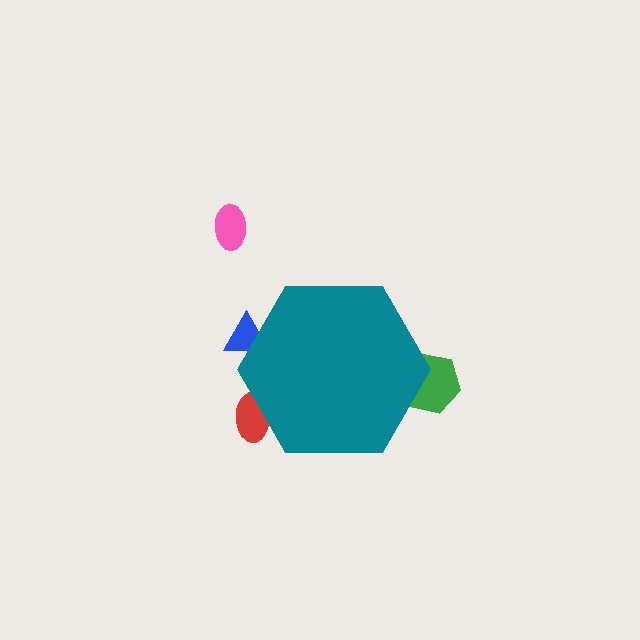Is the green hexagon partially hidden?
Yes, the green hexagon is partially hidden behind the teal hexagon.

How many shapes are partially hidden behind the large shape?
3 shapes are partially hidden.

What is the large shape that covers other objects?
A teal hexagon.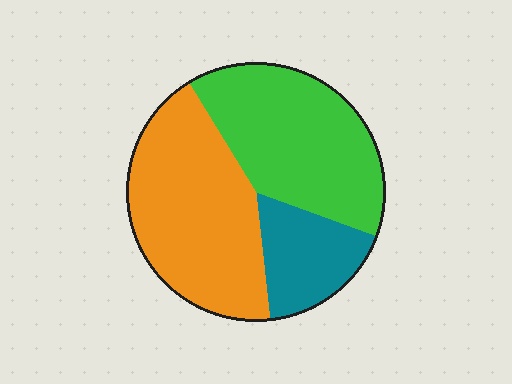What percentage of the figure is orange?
Orange takes up about two fifths (2/5) of the figure.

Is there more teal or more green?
Green.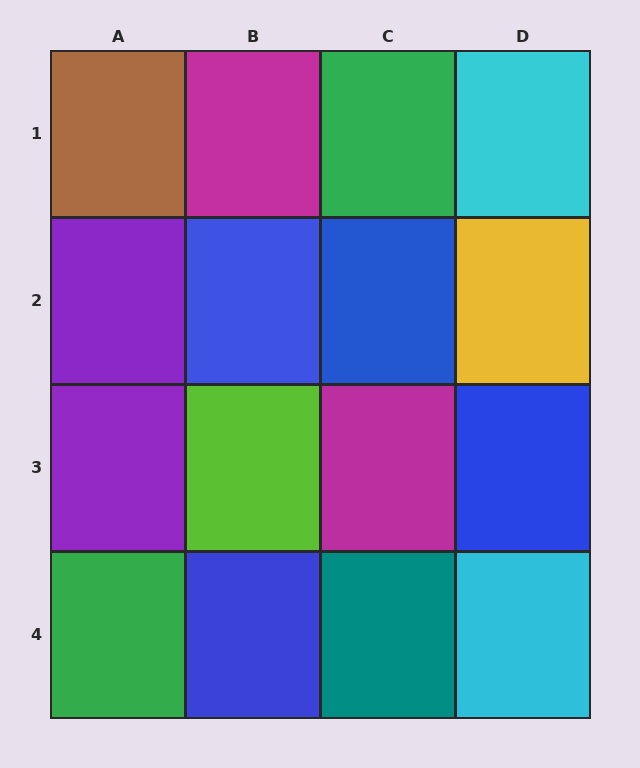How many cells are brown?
1 cell is brown.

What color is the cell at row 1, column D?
Cyan.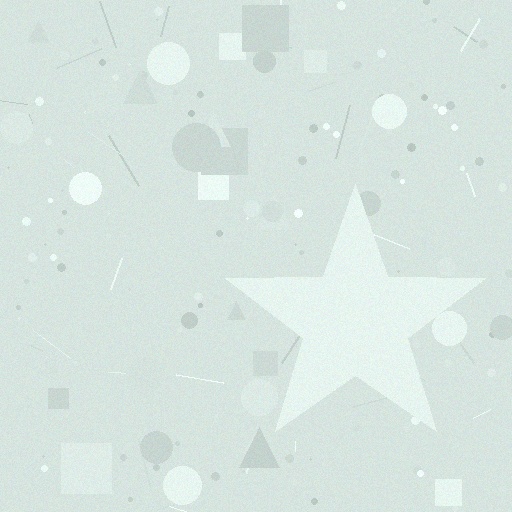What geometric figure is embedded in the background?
A star is embedded in the background.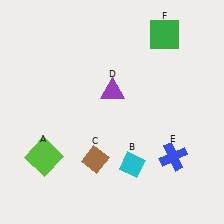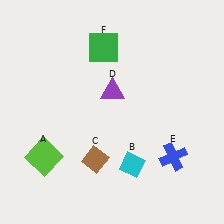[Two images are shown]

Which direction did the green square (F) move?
The green square (F) moved left.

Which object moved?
The green square (F) moved left.